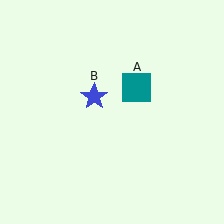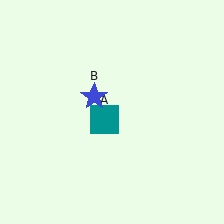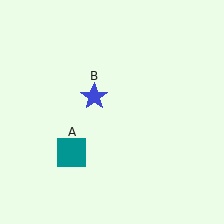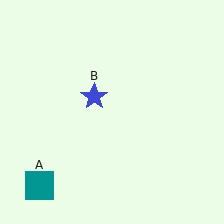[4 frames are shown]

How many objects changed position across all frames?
1 object changed position: teal square (object A).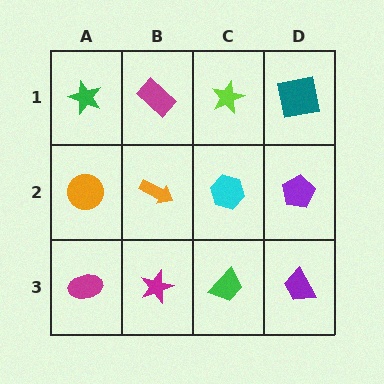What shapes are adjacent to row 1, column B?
An orange arrow (row 2, column B), a green star (row 1, column A), a lime star (row 1, column C).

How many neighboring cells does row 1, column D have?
2.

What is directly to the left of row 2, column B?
An orange circle.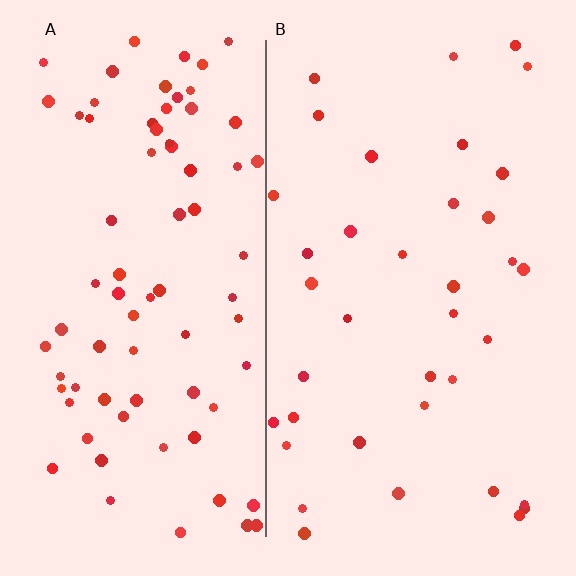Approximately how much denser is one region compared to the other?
Approximately 2.1× — region A over region B.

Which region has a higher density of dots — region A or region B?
A (the left).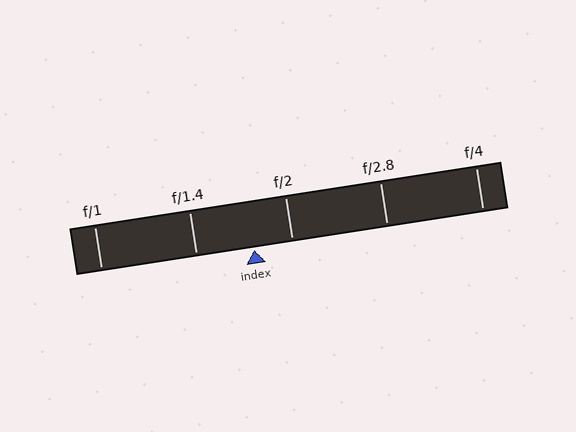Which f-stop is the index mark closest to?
The index mark is closest to f/2.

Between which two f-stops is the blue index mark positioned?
The index mark is between f/1.4 and f/2.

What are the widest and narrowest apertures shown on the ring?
The widest aperture shown is f/1 and the narrowest is f/4.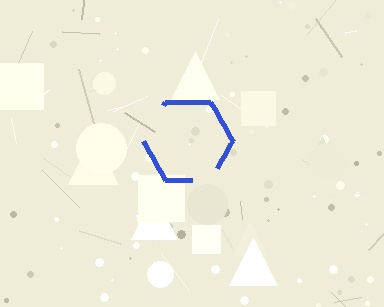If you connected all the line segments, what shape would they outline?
They would outline a hexagon.